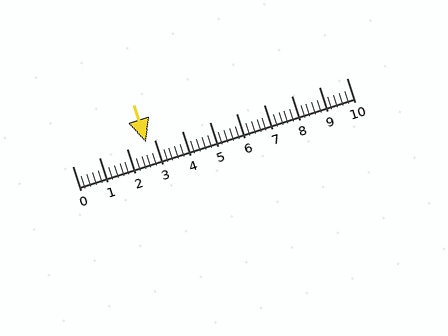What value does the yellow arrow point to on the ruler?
The yellow arrow points to approximately 2.7.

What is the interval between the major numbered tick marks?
The major tick marks are spaced 1 units apart.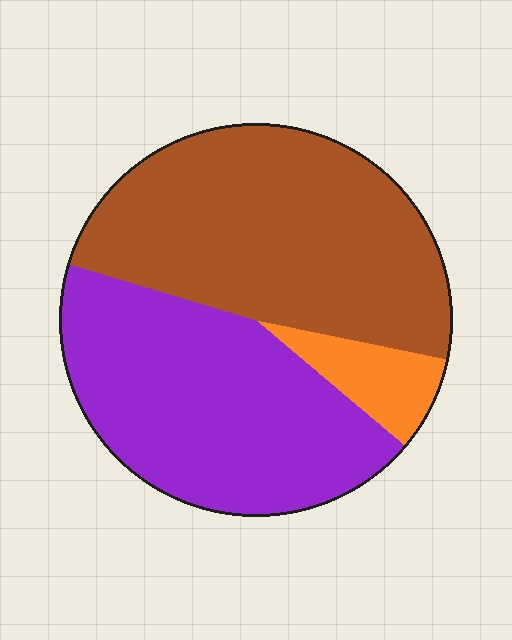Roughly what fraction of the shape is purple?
Purple takes up about two fifths (2/5) of the shape.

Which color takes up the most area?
Brown, at roughly 50%.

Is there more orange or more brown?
Brown.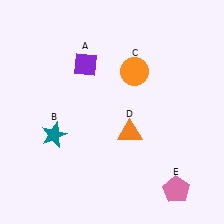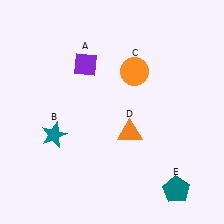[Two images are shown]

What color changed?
The pentagon (E) changed from pink in Image 1 to teal in Image 2.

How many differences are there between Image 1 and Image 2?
There is 1 difference between the two images.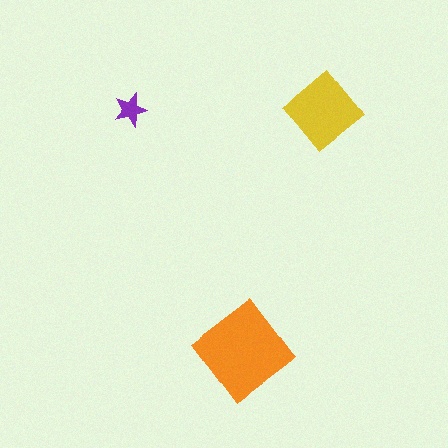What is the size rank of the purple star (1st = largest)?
3rd.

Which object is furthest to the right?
The yellow diamond is rightmost.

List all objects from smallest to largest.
The purple star, the yellow diamond, the orange diamond.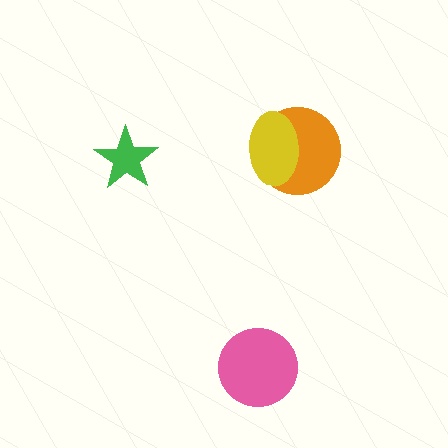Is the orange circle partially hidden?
Yes, it is partially covered by another shape.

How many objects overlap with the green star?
0 objects overlap with the green star.